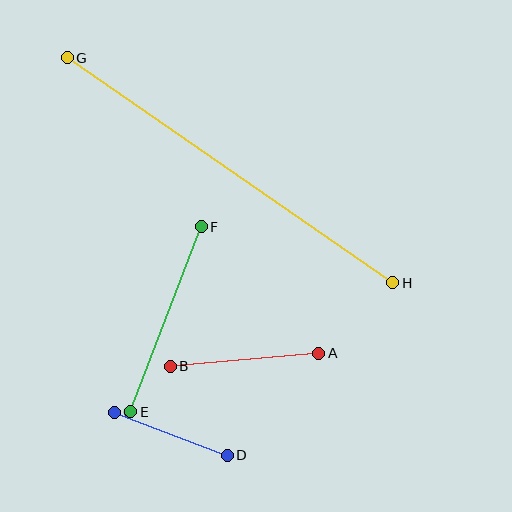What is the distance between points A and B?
The distance is approximately 149 pixels.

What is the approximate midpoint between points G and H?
The midpoint is at approximately (230, 170) pixels.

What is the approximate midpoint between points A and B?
The midpoint is at approximately (245, 360) pixels.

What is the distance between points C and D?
The distance is approximately 121 pixels.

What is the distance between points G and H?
The distance is approximately 395 pixels.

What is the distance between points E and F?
The distance is approximately 198 pixels.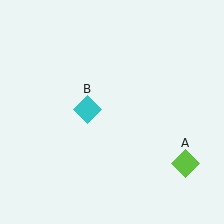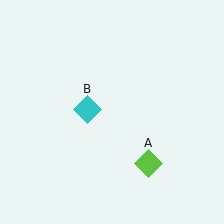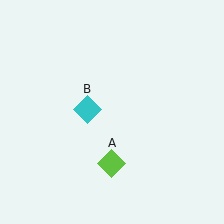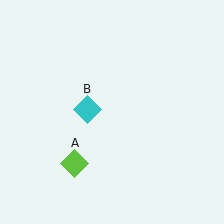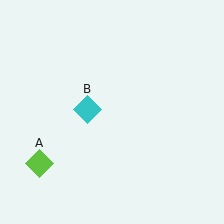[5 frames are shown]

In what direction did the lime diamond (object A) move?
The lime diamond (object A) moved left.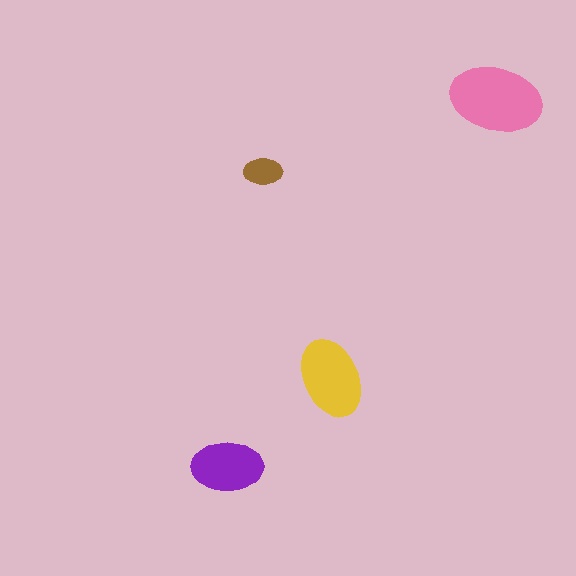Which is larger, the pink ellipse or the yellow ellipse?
The pink one.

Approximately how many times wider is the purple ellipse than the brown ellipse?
About 2 times wider.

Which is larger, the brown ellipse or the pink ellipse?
The pink one.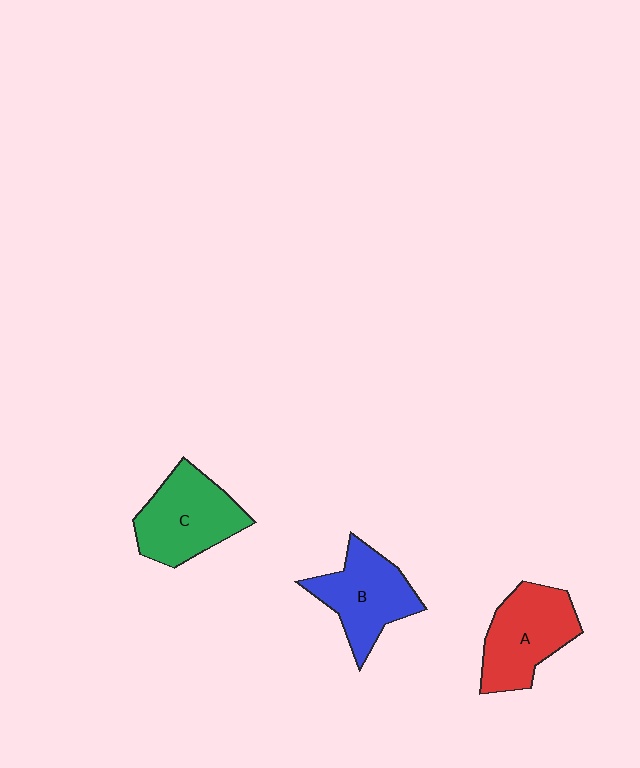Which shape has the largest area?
Shape C (green).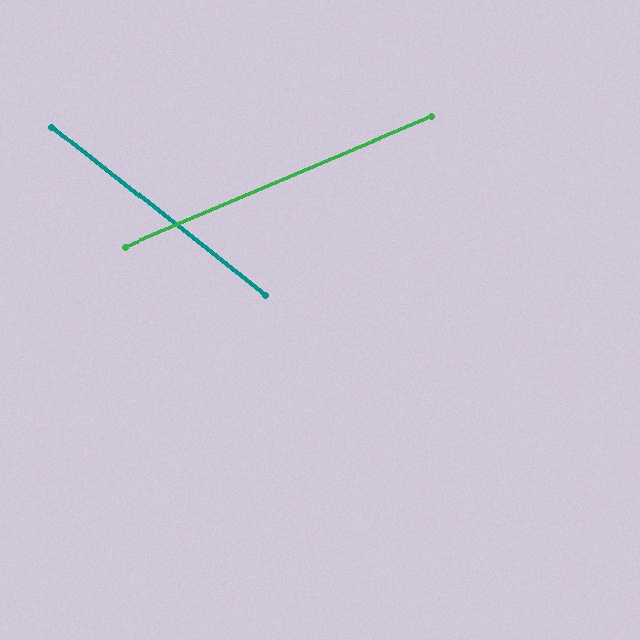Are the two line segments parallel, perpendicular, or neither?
Neither parallel nor perpendicular — they differ by about 61°.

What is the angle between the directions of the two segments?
Approximately 61 degrees.